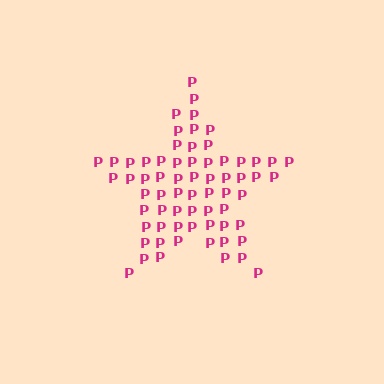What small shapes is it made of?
It is made of small letter P's.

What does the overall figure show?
The overall figure shows a star.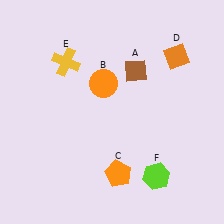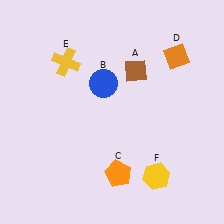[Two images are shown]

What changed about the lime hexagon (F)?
In Image 1, F is lime. In Image 2, it changed to yellow.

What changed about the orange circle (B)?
In Image 1, B is orange. In Image 2, it changed to blue.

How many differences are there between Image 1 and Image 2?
There are 2 differences between the two images.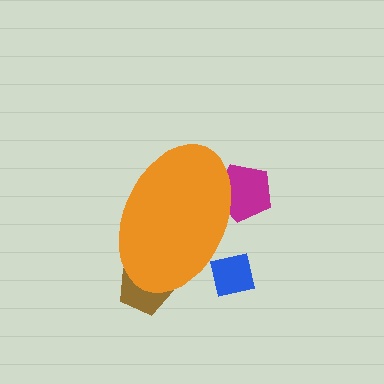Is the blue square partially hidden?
Yes, the blue square is partially hidden behind the orange ellipse.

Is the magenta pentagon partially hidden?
Yes, the magenta pentagon is partially hidden behind the orange ellipse.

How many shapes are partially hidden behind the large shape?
3 shapes are partially hidden.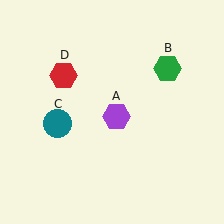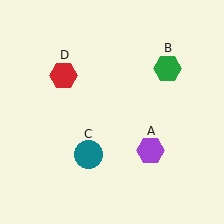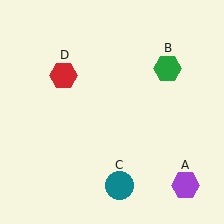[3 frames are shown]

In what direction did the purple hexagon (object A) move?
The purple hexagon (object A) moved down and to the right.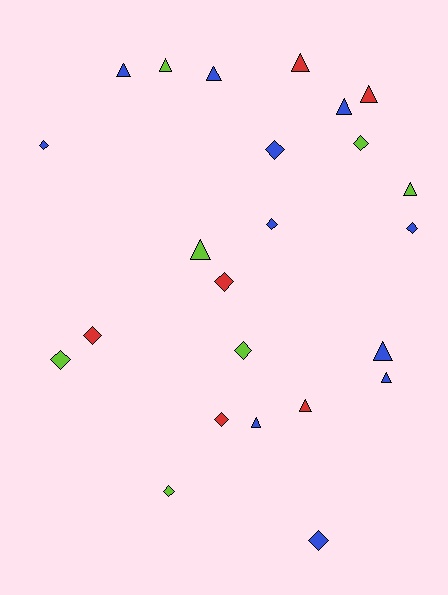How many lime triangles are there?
There are 3 lime triangles.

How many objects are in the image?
There are 24 objects.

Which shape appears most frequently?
Triangle, with 12 objects.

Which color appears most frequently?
Blue, with 11 objects.